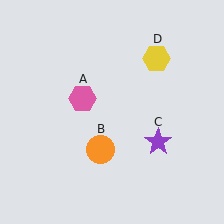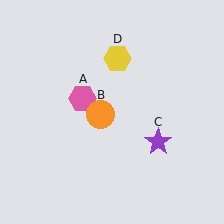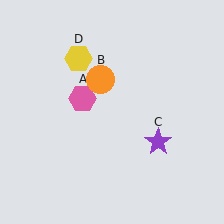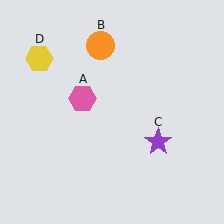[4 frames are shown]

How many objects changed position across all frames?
2 objects changed position: orange circle (object B), yellow hexagon (object D).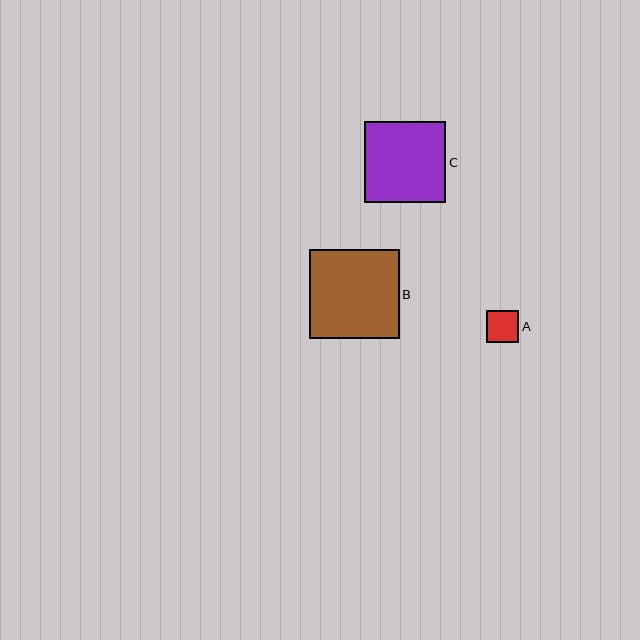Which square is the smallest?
Square A is the smallest with a size of approximately 32 pixels.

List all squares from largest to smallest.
From largest to smallest: B, C, A.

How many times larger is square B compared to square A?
Square B is approximately 2.8 times the size of square A.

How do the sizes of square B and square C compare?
Square B and square C are approximately the same size.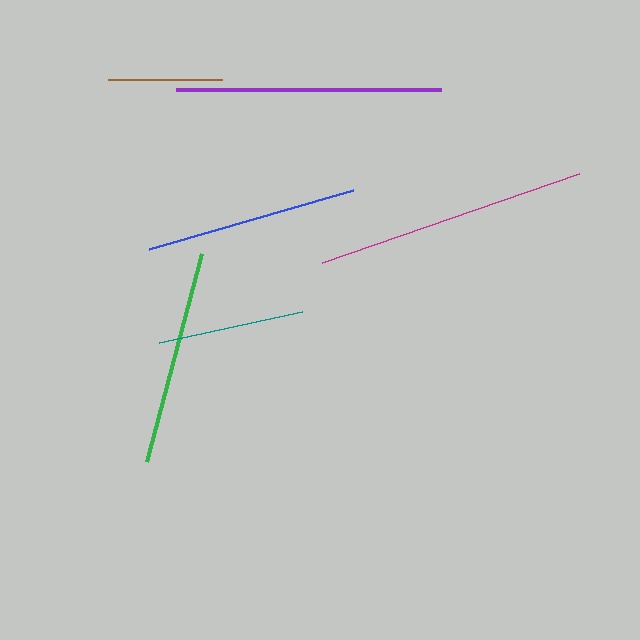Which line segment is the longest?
The magenta line is the longest at approximately 273 pixels.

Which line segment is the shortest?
The brown line is the shortest at approximately 114 pixels.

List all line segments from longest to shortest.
From longest to shortest: magenta, purple, green, blue, teal, brown.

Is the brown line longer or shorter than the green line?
The green line is longer than the brown line.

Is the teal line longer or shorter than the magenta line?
The magenta line is longer than the teal line.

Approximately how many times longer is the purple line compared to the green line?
The purple line is approximately 1.2 times the length of the green line.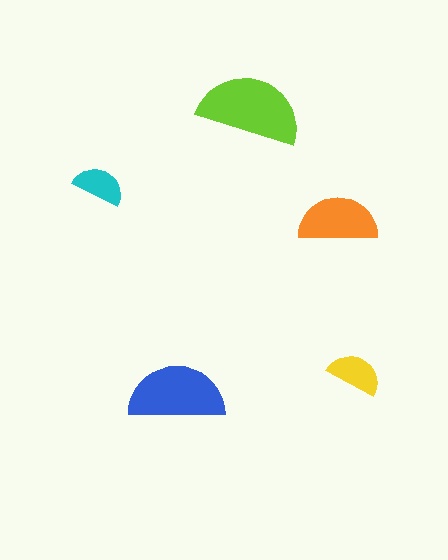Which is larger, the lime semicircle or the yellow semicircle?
The lime one.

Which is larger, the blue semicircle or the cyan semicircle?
The blue one.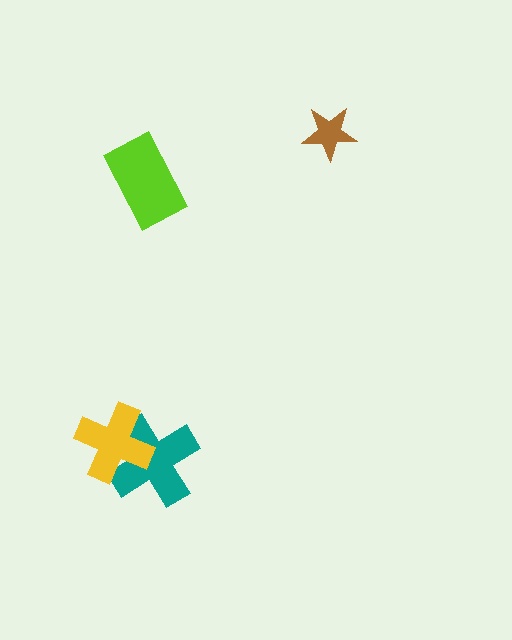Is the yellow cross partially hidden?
No, no other shape covers it.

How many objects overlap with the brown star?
0 objects overlap with the brown star.